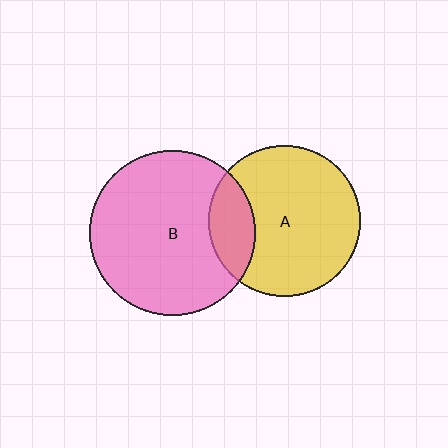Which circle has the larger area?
Circle B (pink).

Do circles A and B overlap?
Yes.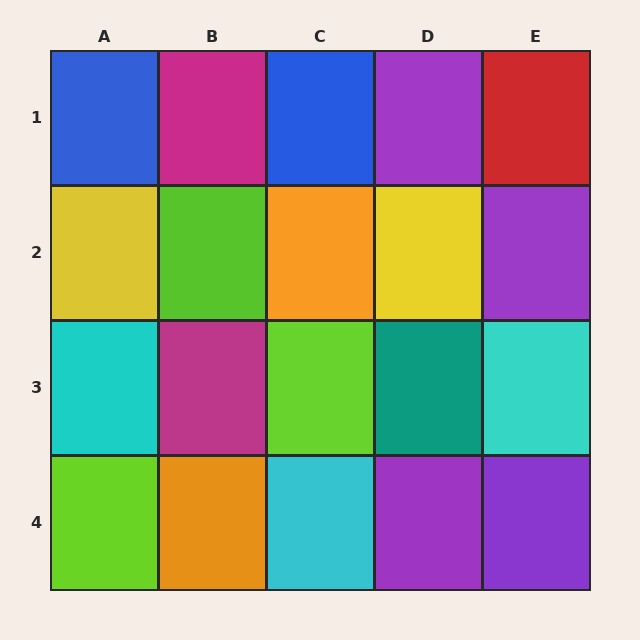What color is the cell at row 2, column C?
Orange.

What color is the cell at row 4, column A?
Lime.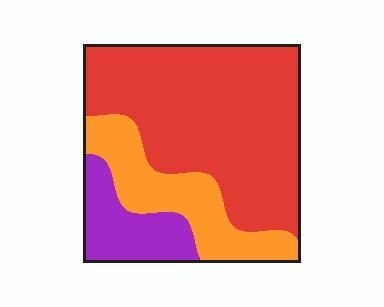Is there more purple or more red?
Red.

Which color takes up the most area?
Red, at roughly 60%.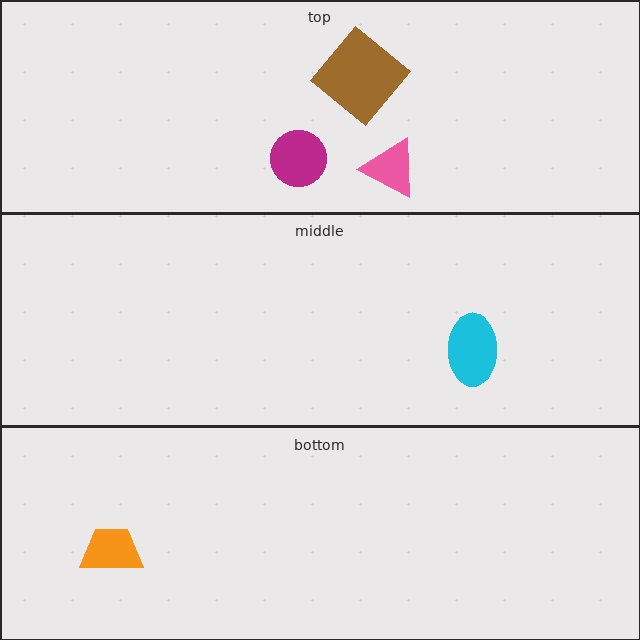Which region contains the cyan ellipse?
The middle region.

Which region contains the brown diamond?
The top region.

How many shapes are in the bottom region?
1.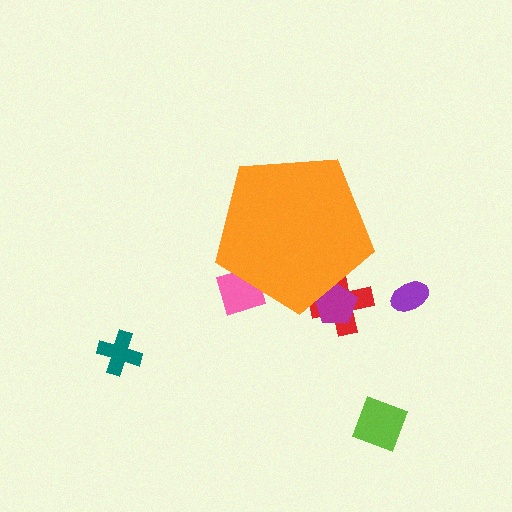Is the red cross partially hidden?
Yes, the red cross is partially hidden behind the orange pentagon.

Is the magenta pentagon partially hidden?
Yes, the magenta pentagon is partially hidden behind the orange pentagon.